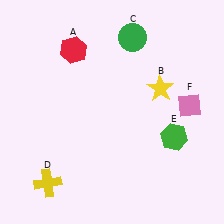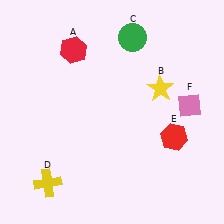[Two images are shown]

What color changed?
The hexagon (E) changed from green in Image 1 to red in Image 2.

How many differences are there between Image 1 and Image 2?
There is 1 difference between the two images.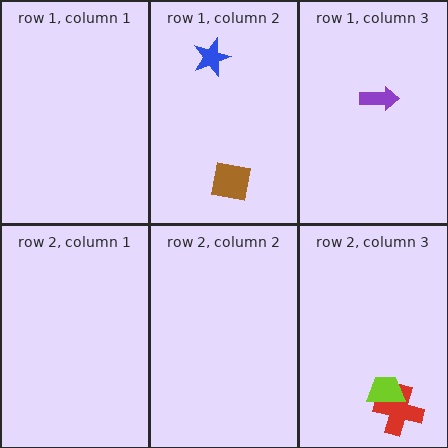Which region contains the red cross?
The row 2, column 3 region.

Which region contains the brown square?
The row 1, column 2 region.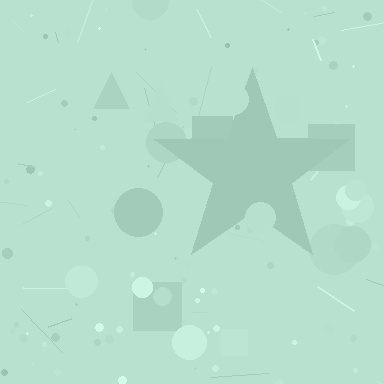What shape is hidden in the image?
A star is hidden in the image.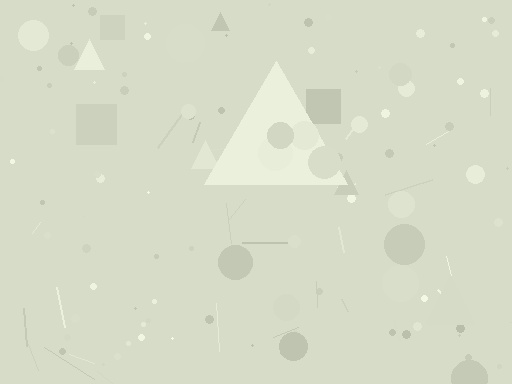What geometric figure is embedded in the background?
A triangle is embedded in the background.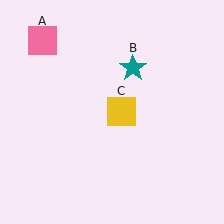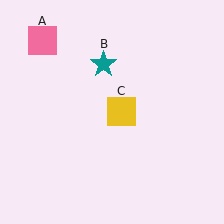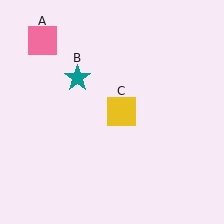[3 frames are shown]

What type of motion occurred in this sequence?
The teal star (object B) rotated counterclockwise around the center of the scene.